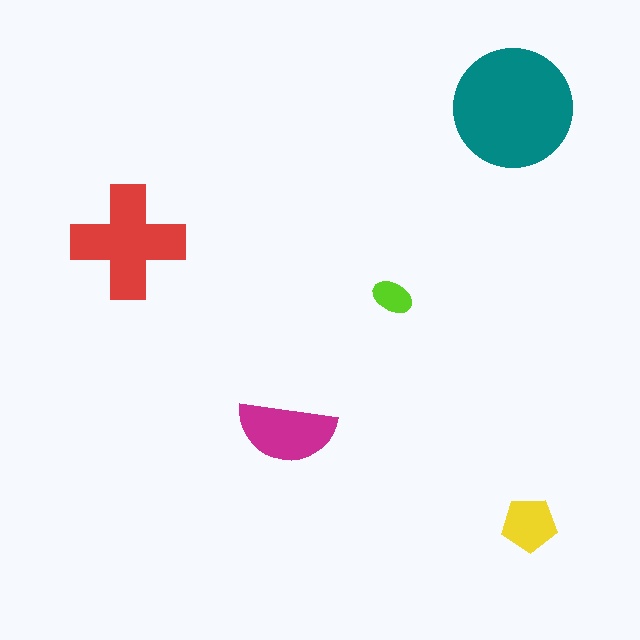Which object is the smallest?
The lime ellipse.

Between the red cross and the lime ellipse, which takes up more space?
The red cross.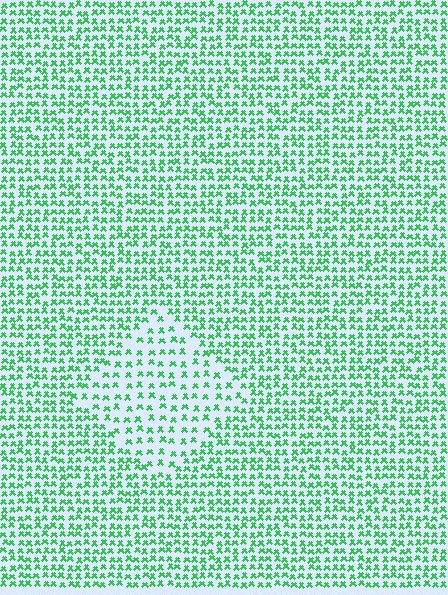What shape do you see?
I see a diamond.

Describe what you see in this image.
The image contains small green elements arranged at two different densities. A diamond-shaped region is visible where the elements are less densely packed than the surrounding area.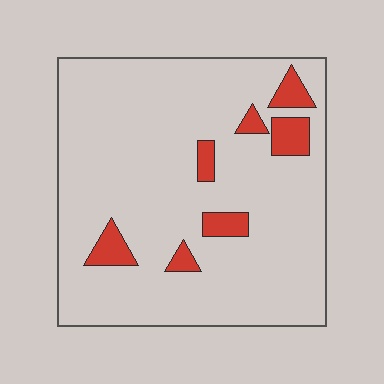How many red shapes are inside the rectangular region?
7.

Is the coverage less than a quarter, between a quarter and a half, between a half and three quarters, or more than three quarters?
Less than a quarter.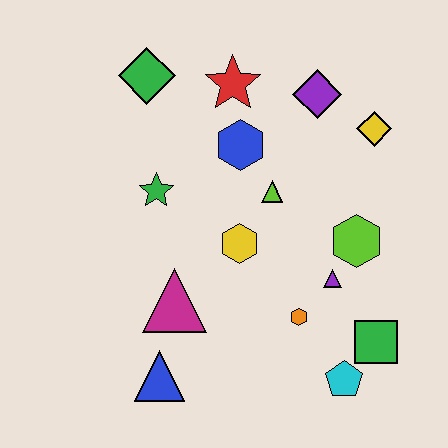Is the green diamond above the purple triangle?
Yes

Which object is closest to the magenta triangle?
The blue triangle is closest to the magenta triangle.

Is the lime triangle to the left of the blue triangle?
No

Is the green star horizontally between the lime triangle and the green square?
No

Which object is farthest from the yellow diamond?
The blue triangle is farthest from the yellow diamond.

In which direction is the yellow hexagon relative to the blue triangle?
The yellow hexagon is above the blue triangle.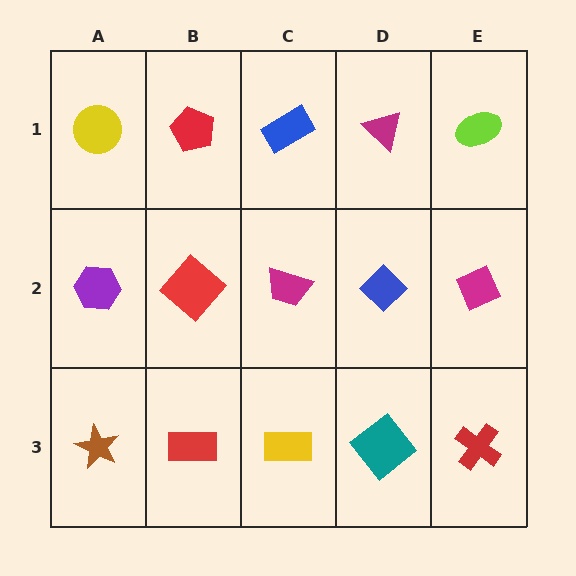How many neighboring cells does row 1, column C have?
3.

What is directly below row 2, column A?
A brown star.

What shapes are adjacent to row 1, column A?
A purple hexagon (row 2, column A), a red pentagon (row 1, column B).